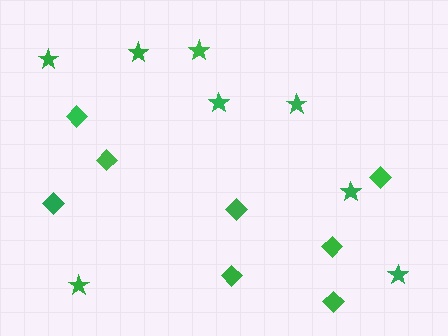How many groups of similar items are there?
There are 2 groups: one group of diamonds (8) and one group of stars (8).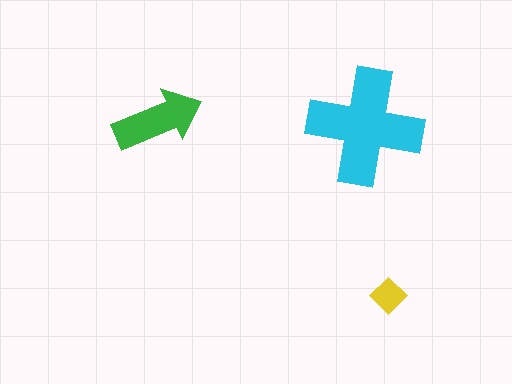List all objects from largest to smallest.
The cyan cross, the green arrow, the yellow diamond.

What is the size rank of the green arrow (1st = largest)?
2nd.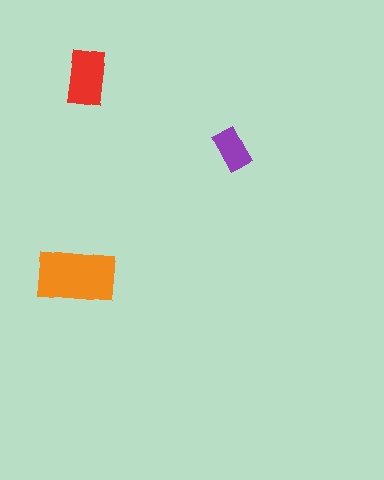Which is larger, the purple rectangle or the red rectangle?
The red one.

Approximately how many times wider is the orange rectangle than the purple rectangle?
About 2 times wider.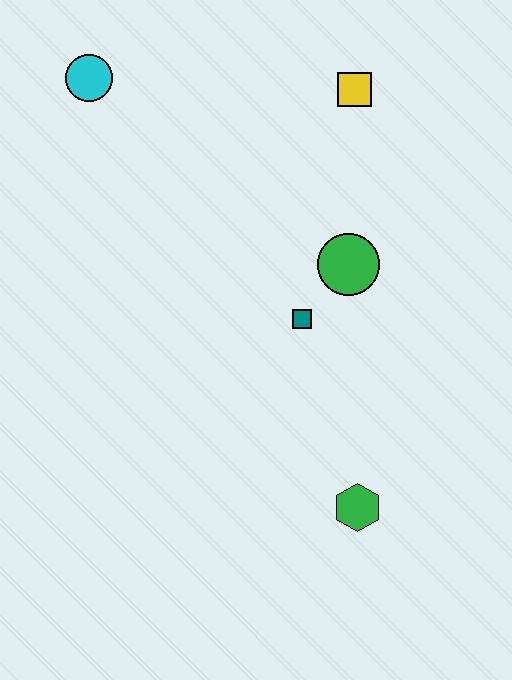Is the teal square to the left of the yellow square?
Yes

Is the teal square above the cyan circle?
No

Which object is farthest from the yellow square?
The green hexagon is farthest from the yellow square.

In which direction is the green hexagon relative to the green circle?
The green hexagon is below the green circle.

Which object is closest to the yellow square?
The green circle is closest to the yellow square.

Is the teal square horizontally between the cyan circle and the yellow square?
Yes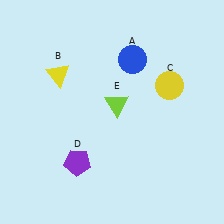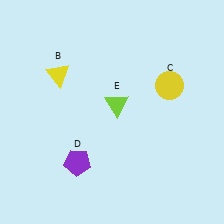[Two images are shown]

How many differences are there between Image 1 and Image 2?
There is 1 difference between the two images.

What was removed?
The blue circle (A) was removed in Image 2.